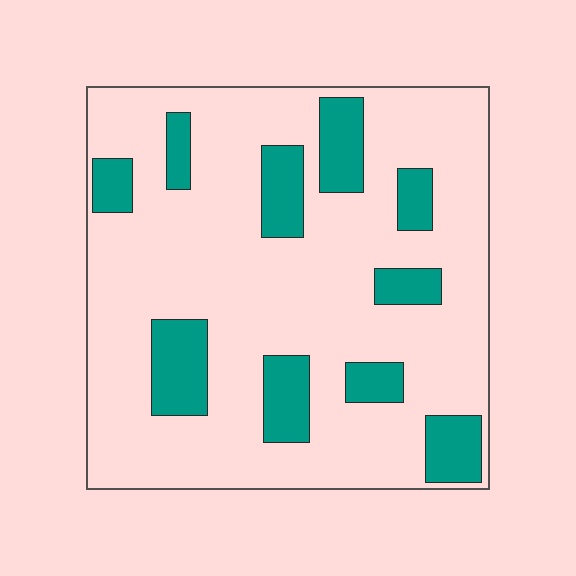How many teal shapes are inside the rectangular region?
10.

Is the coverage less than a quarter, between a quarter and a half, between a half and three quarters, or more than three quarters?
Less than a quarter.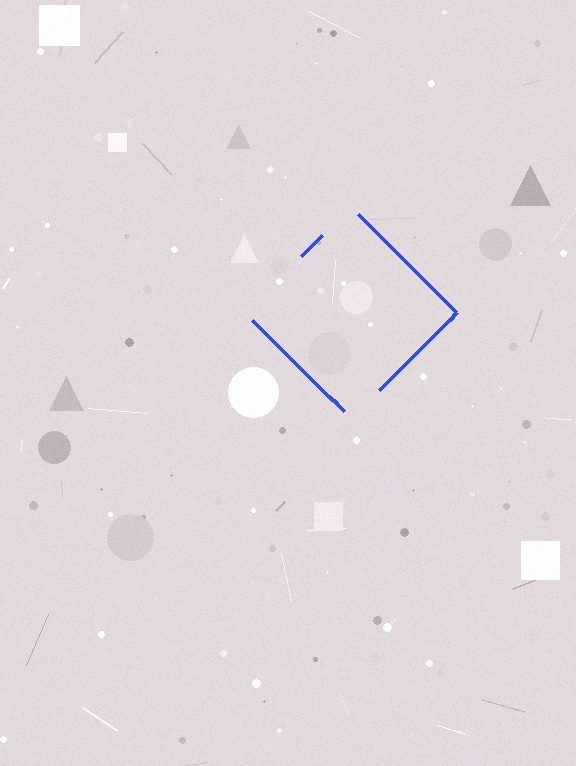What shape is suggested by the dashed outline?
The dashed outline suggests a diamond.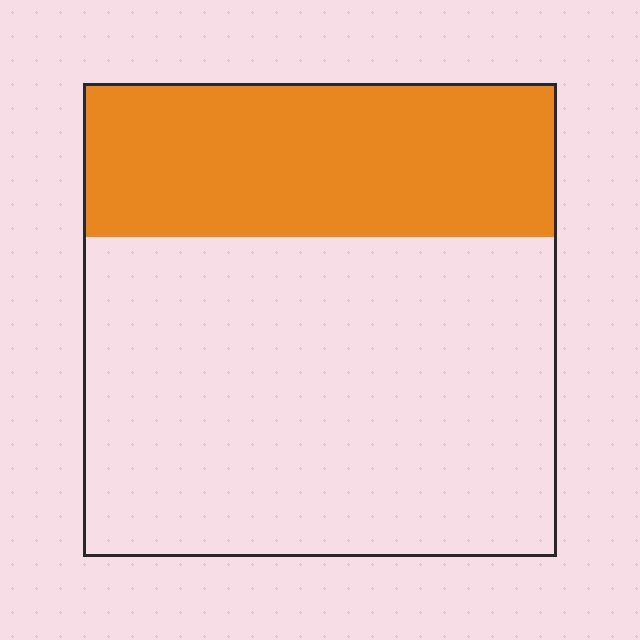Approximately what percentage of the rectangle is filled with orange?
Approximately 30%.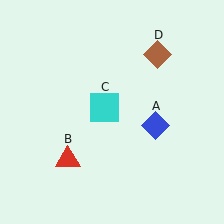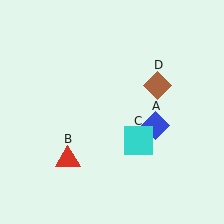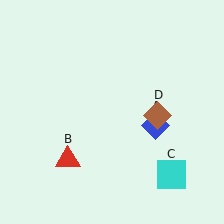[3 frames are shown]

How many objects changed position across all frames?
2 objects changed position: cyan square (object C), brown diamond (object D).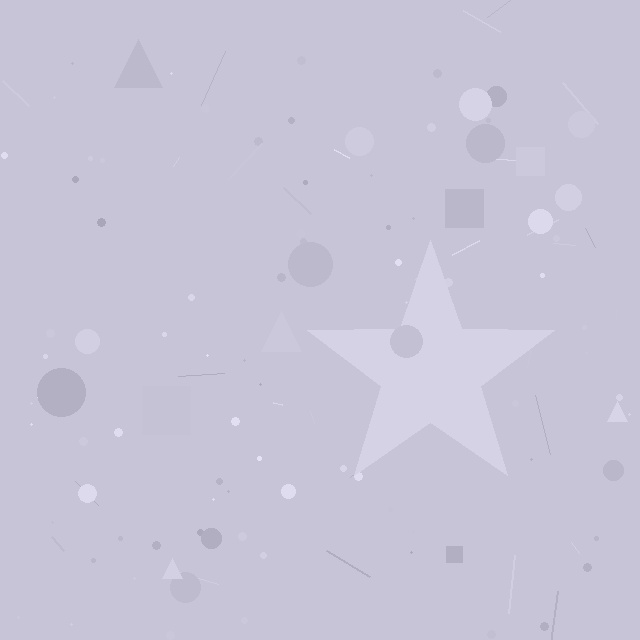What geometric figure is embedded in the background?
A star is embedded in the background.